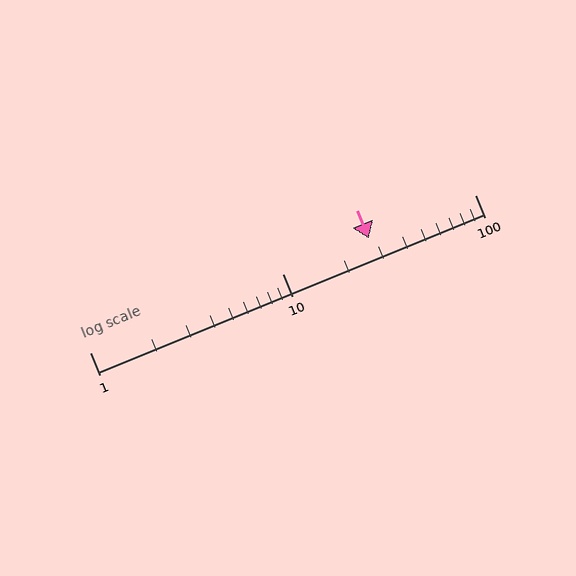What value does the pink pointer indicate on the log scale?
The pointer indicates approximately 28.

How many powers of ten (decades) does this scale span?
The scale spans 2 decades, from 1 to 100.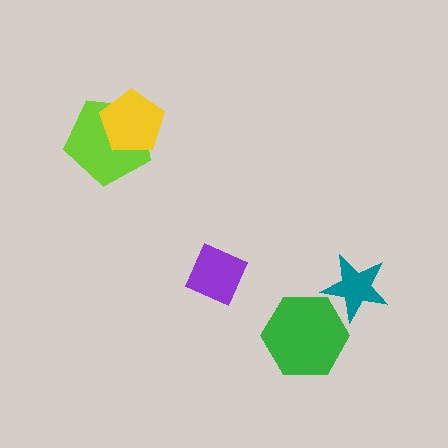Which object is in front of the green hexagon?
The teal star is in front of the green hexagon.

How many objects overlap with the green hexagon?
1 object overlaps with the green hexagon.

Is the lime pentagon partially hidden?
Yes, it is partially covered by another shape.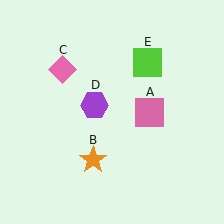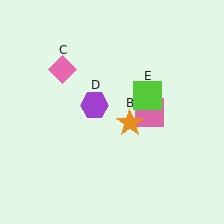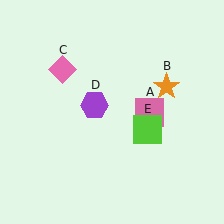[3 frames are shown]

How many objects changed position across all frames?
2 objects changed position: orange star (object B), lime square (object E).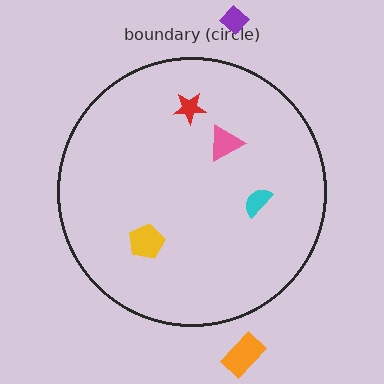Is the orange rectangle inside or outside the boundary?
Outside.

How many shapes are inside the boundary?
4 inside, 2 outside.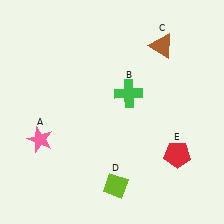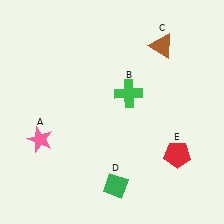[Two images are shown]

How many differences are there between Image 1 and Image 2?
There is 1 difference between the two images.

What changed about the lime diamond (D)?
In Image 1, D is lime. In Image 2, it changed to green.